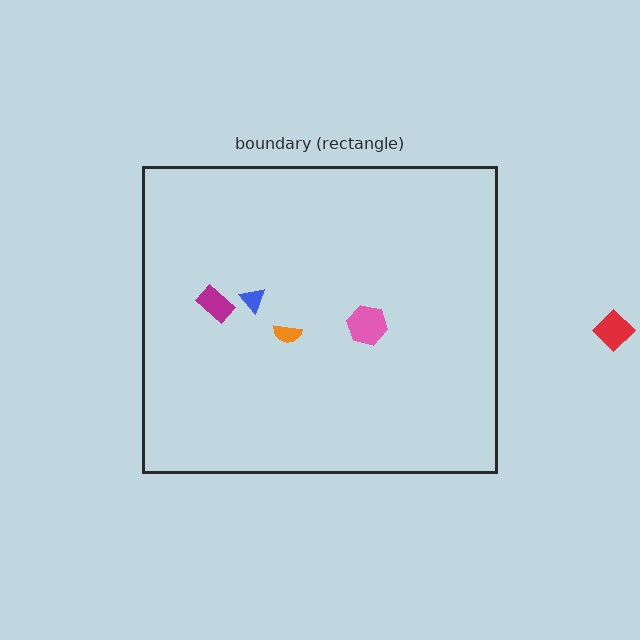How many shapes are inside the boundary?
4 inside, 1 outside.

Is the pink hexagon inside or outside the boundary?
Inside.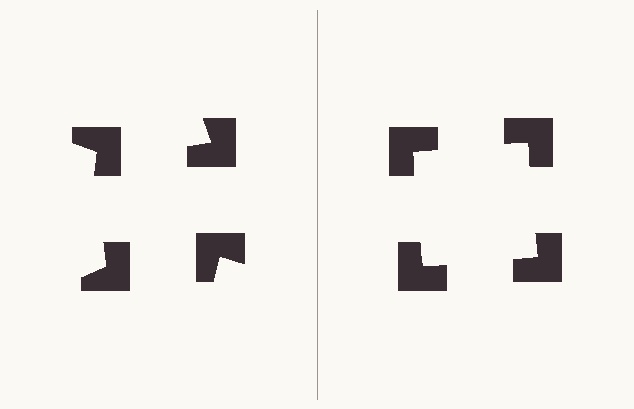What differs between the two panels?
The notched squares are positioned identically on both sides; only the wedge orientations differ. On the right they align to a square; on the left they are misaligned.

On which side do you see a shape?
An illusory square appears on the right side. On the left side the wedge cuts are rotated, so no coherent shape forms.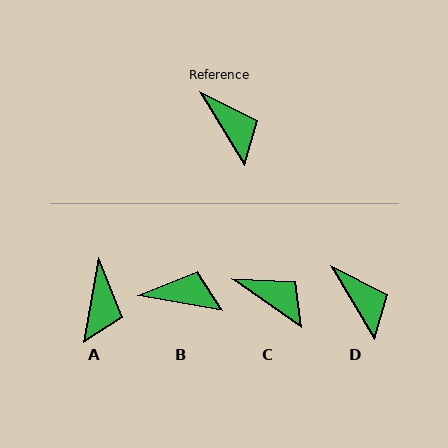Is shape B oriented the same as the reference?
No, it is off by about 50 degrees.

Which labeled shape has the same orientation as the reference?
D.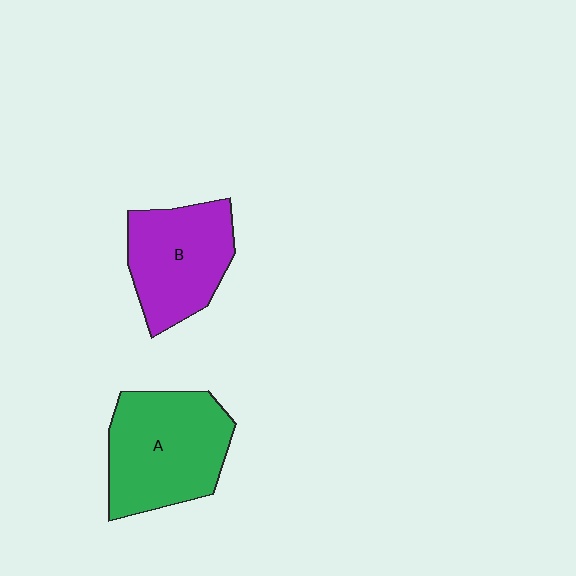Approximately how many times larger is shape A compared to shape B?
Approximately 1.2 times.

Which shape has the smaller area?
Shape B (purple).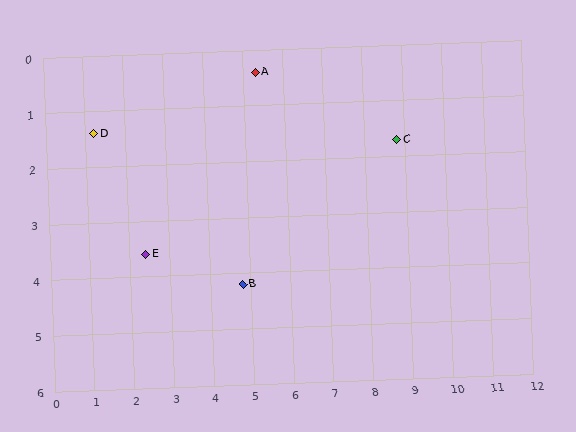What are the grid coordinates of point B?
Point B is at approximately (4.8, 4.2).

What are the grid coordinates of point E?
Point E is at approximately (2.4, 3.6).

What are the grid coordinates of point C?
Point C is at approximately (8.8, 1.7).